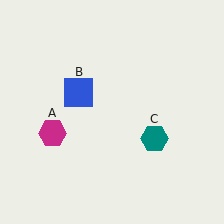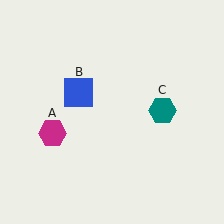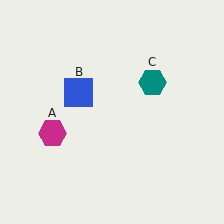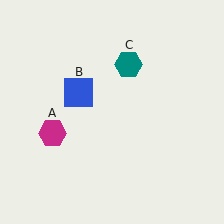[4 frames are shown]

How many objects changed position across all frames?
1 object changed position: teal hexagon (object C).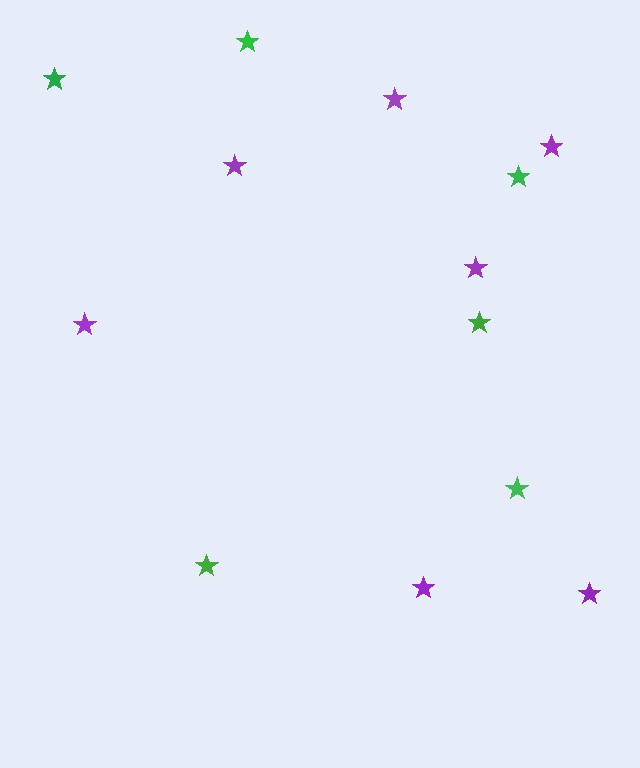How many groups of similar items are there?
There are 2 groups: one group of green stars (6) and one group of purple stars (7).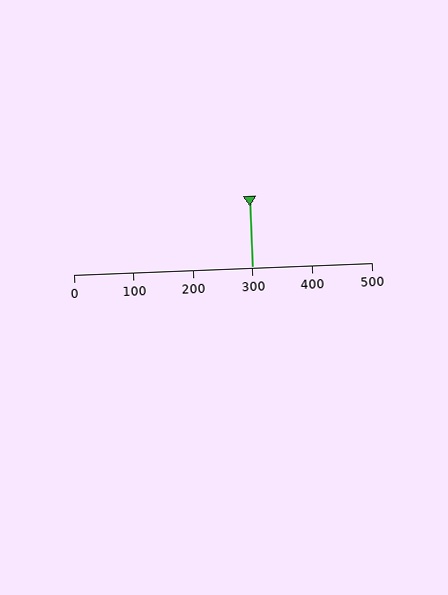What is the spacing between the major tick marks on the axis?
The major ticks are spaced 100 apart.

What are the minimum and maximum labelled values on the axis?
The axis runs from 0 to 500.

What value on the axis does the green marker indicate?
The marker indicates approximately 300.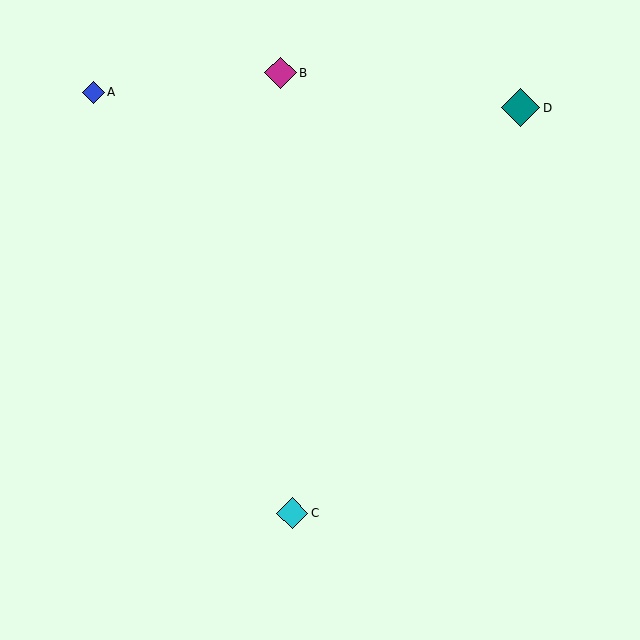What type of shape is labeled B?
Shape B is a magenta diamond.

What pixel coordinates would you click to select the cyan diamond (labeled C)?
Click at (292, 513) to select the cyan diamond C.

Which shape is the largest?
The teal diamond (labeled D) is the largest.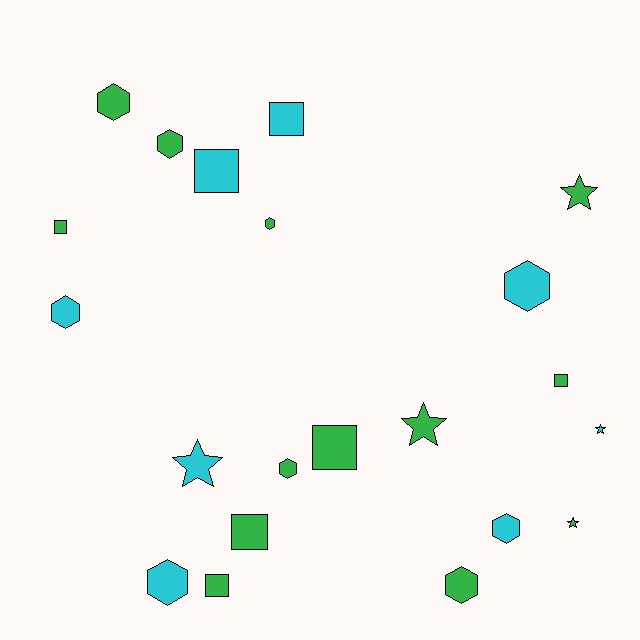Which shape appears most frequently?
Hexagon, with 9 objects.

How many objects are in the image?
There are 21 objects.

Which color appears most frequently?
Green, with 13 objects.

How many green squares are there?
There are 5 green squares.